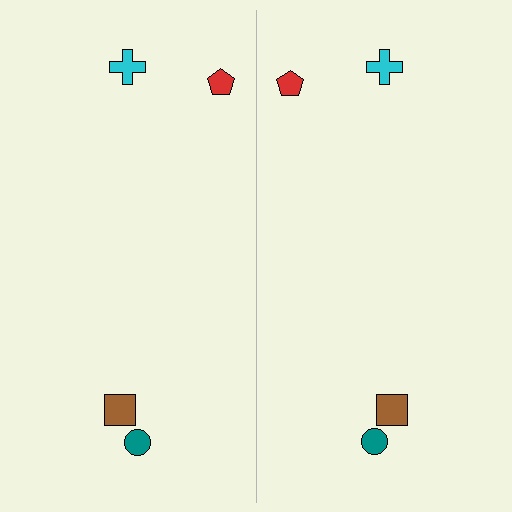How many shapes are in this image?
There are 8 shapes in this image.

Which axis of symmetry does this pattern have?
The pattern has a vertical axis of symmetry running through the center of the image.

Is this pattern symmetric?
Yes, this pattern has bilateral (reflection) symmetry.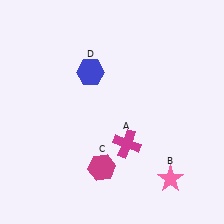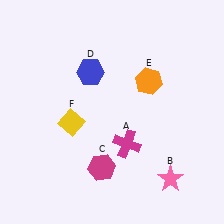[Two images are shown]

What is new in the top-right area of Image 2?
An orange hexagon (E) was added in the top-right area of Image 2.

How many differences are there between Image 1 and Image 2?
There are 2 differences between the two images.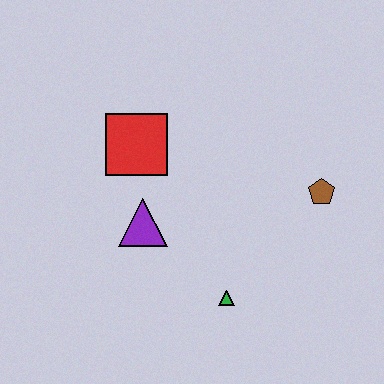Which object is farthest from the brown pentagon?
The red square is farthest from the brown pentagon.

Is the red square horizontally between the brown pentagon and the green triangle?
No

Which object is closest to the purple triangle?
The red square is closest to the purple triangle.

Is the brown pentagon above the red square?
No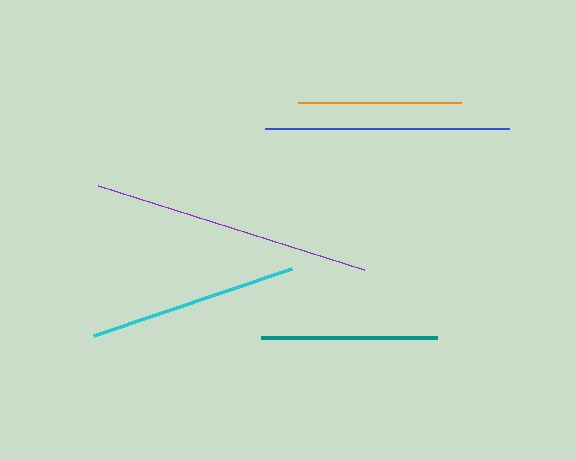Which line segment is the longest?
The purple line is the longest at approximately 278 pixels.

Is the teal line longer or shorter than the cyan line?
The cyan line is longer than the teal line.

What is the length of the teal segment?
The teal segment is approximately 177 pixels long.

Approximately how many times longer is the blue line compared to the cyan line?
The blue line is approximately 1.2 times the length of the cyan line.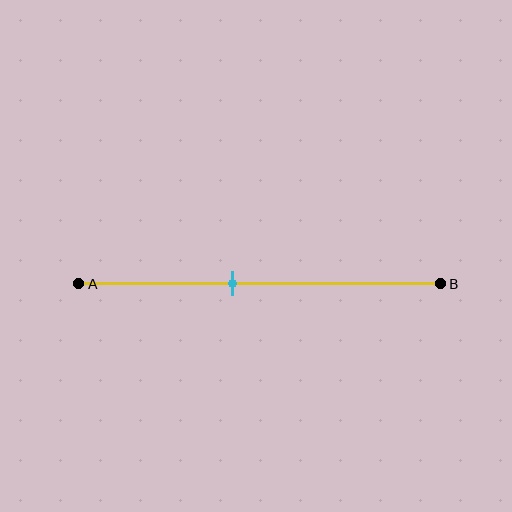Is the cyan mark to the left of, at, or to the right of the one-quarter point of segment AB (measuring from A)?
The cyan mark is to the right of the one-quarter point of segment AB.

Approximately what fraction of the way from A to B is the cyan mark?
The cyan mark is approximately 40% of the way from A to B.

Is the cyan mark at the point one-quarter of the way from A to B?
No, the mark is at about 40% from A, not at the 25% one-quarter point.